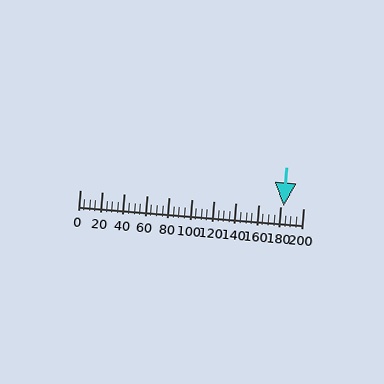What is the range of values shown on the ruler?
The ruler shows values from 0 to 200.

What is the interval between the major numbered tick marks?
The major tick marks are spaced 20 units apart.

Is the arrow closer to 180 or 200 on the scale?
The arrow is closer to 180.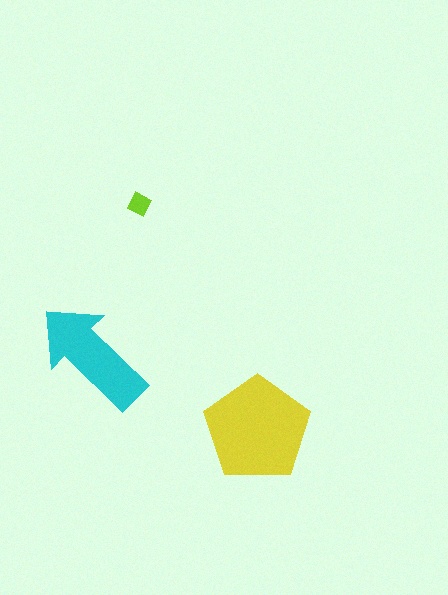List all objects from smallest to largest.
The lime diamond, the cyan arrow, the yellow pentagon.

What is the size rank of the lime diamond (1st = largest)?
3rd.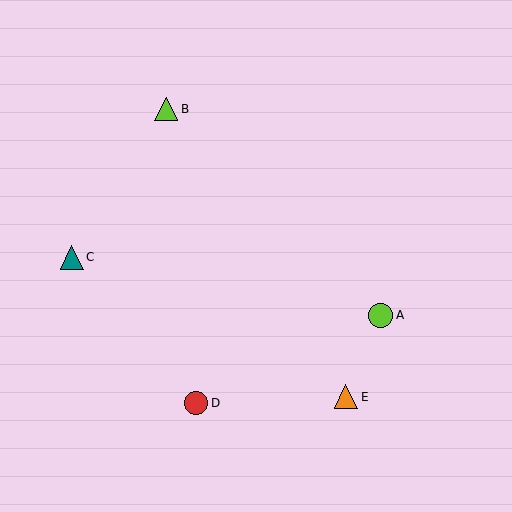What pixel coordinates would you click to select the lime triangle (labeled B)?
Click at (166, 109) to select the lime triangle B.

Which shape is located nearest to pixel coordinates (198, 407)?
The red circle (labeled D) at (196, 403) is nearest to that location.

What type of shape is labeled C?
Shape C is a teal triangle.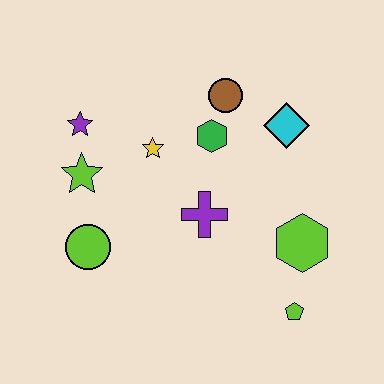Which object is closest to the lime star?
The purple star is closest to the lime star.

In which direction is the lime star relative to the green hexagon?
The lime star is to the left of the green hexagon.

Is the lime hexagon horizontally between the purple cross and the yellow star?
No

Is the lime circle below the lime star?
Yes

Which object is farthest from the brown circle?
The lime pentagon is farthest from the brown circle.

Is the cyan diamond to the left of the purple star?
No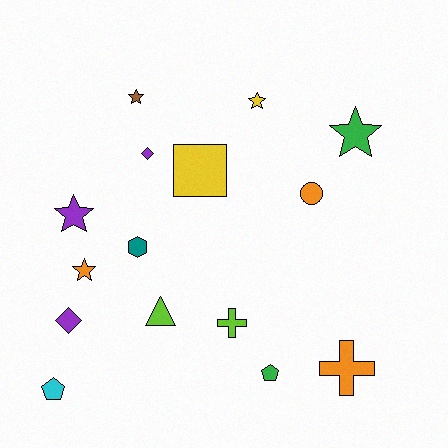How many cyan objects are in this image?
There is 1 cyan object.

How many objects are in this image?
There are 15 objects.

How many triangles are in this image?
There is 1 triangle.